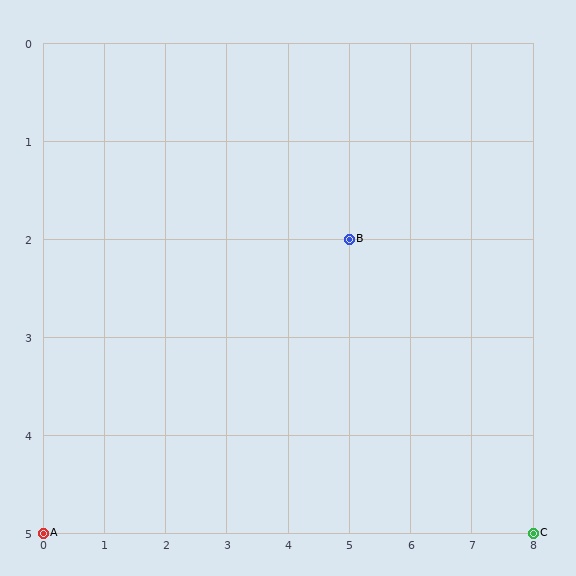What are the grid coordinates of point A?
Point A is at grid coordinates (0, 5).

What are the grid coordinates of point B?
Point B is at grid coordinates (5, 2).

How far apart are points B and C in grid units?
Points B and C are 3 columns and 3 rows apart (about 4.2 grid units diagonally).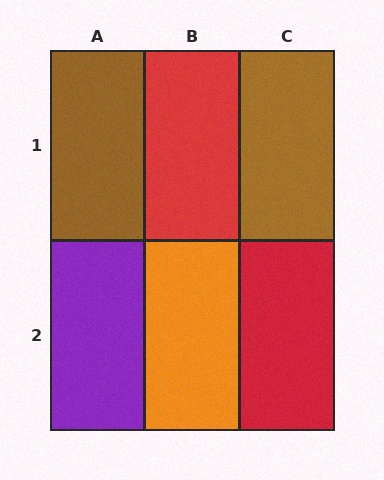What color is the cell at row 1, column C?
Brown.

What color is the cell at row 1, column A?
Brown.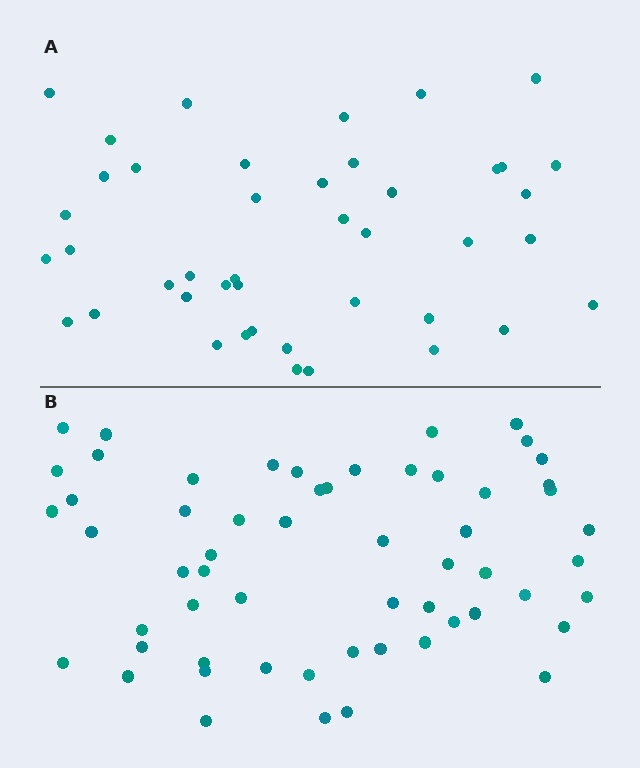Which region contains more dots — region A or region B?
Region B (the bottom region) has more dots.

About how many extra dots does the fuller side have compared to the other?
Region B has approximately 15 more dots than region A.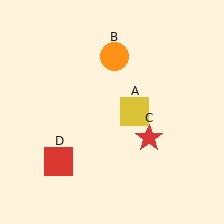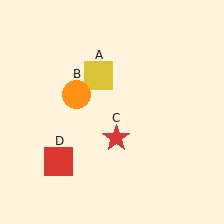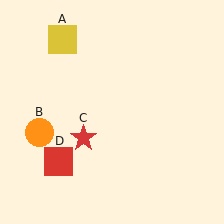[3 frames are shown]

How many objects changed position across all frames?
3 objects changed position: yellow square (object A), orange circle (object B), red star (object C).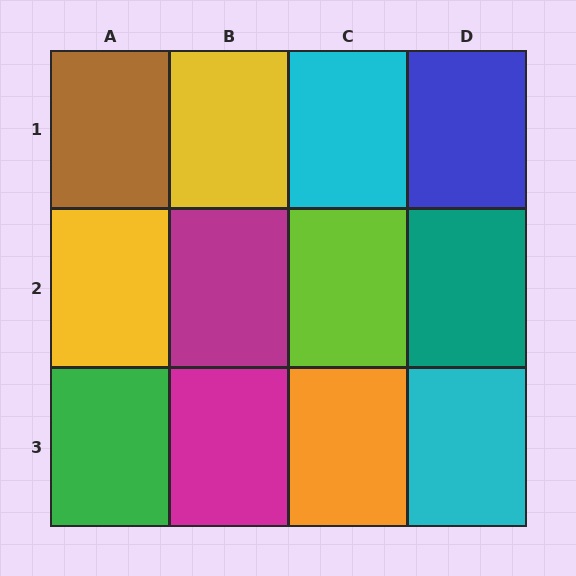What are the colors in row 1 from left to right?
Brown, yellow, cyan, blue.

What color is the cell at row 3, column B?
Magenta.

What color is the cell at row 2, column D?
Teal.